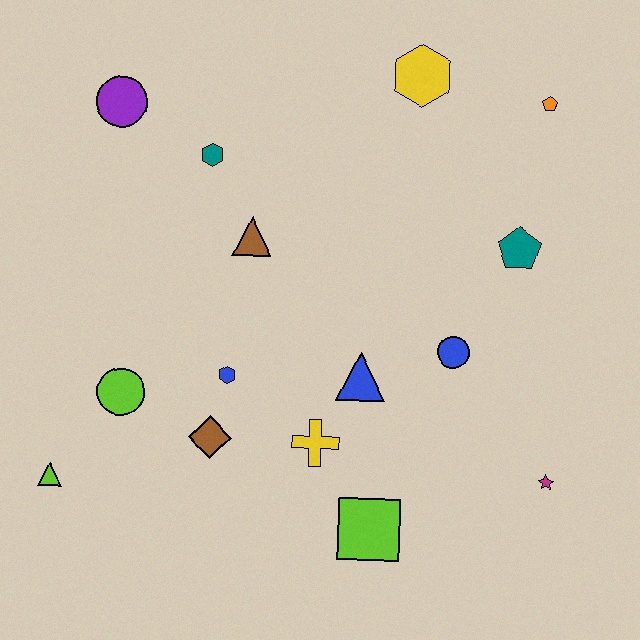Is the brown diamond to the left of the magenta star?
Yes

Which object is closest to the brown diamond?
The blue hexagon is closest to the brown diamond.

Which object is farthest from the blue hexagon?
The orange pentagon is farthest from the blue hexagon.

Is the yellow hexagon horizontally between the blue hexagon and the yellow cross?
No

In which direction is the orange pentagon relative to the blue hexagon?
The orange pentagon is to the right of the blue hexagon.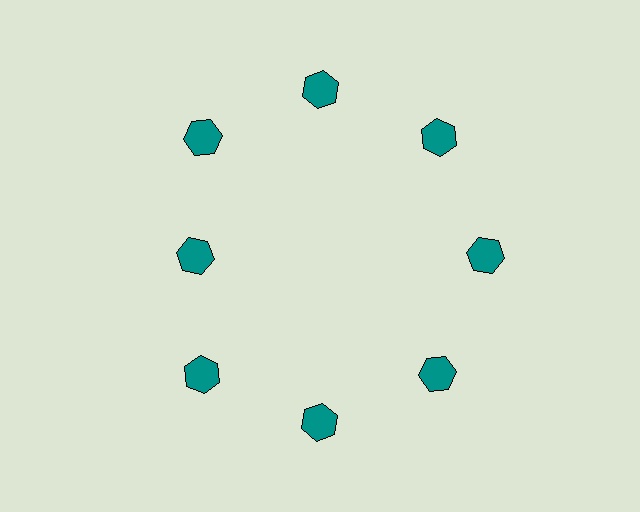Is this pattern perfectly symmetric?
No. The 8 teal hexagons are arranged in a ring, but one element near the 9 o'clock position is pulled inward toward the center, breaking the 8-fold rotational symmetry.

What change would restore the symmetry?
The symmetry would be restored by moving it outward, back onto the ring so that all 8 hexagons sit at equal angles and equal distance from the center.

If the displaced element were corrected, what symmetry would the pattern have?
It would have 8-fold rotational symmetry — the pattern would map onto itself every 45 degrees.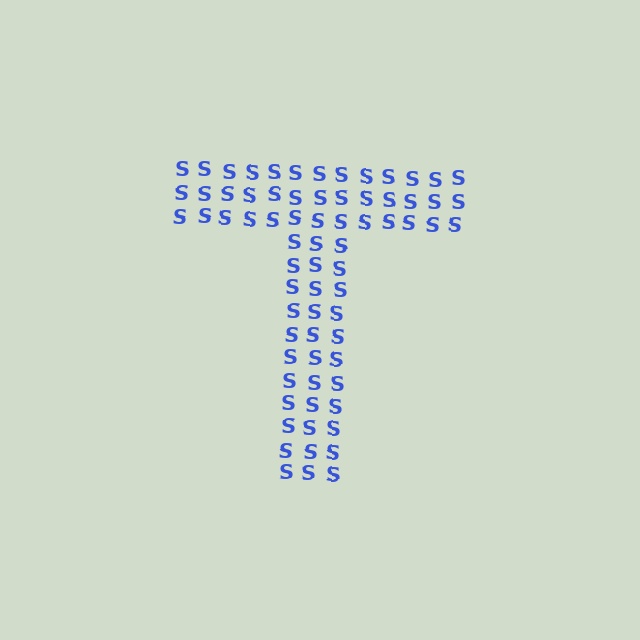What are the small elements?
The small elements are letter S's.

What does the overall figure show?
The overall figure shows the letter T.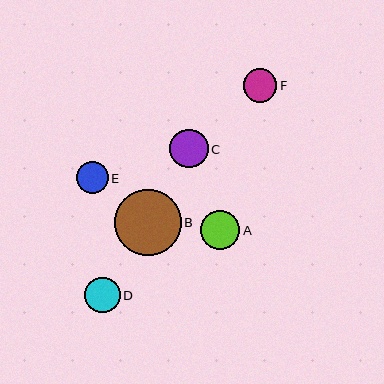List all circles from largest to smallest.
From largest to smallest: B, A, C, D, F, E.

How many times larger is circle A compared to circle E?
Circle A is approximately 1.2 times the size of circle E.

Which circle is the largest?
Circle B is the largest with a size of approximately 67 pixels.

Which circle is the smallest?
Circle E is the smallest with a size of approximately 31 pixels.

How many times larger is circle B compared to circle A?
Circle B is approximately 1.7 times the size of circle A.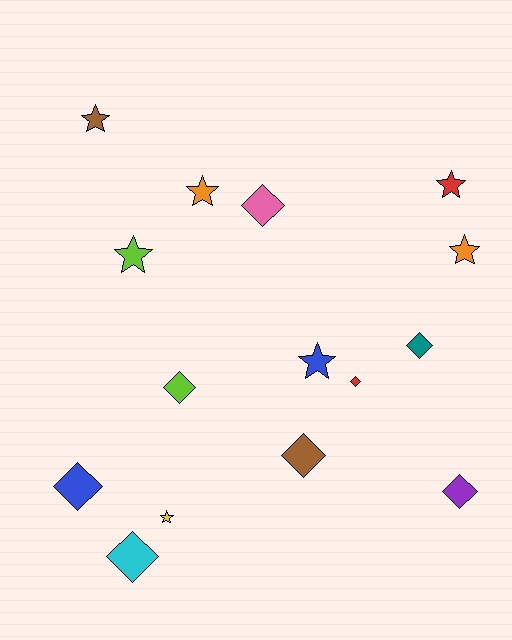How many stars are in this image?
There are 7 stars.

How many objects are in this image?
There are 15 objects.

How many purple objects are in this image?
There is 1 purple object.